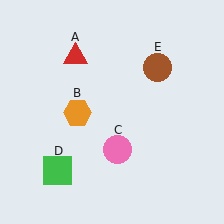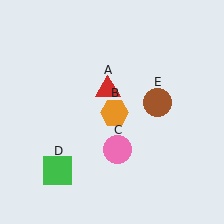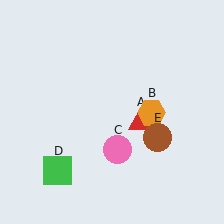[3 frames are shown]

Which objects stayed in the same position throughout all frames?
Pink circle (object C) and green square (object D) remained stationary.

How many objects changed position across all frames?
3 objects changed position: red triangle (object A), orange hexagon (object B), brown circle (object E).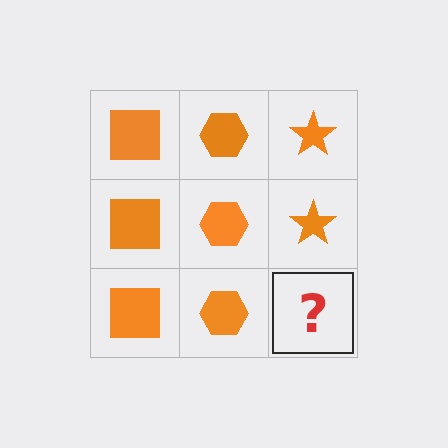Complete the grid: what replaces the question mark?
The question mark should be replaced with an orange star.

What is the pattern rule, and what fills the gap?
The rule is that each column has a consistent shape. The gap should be filled with an orange star.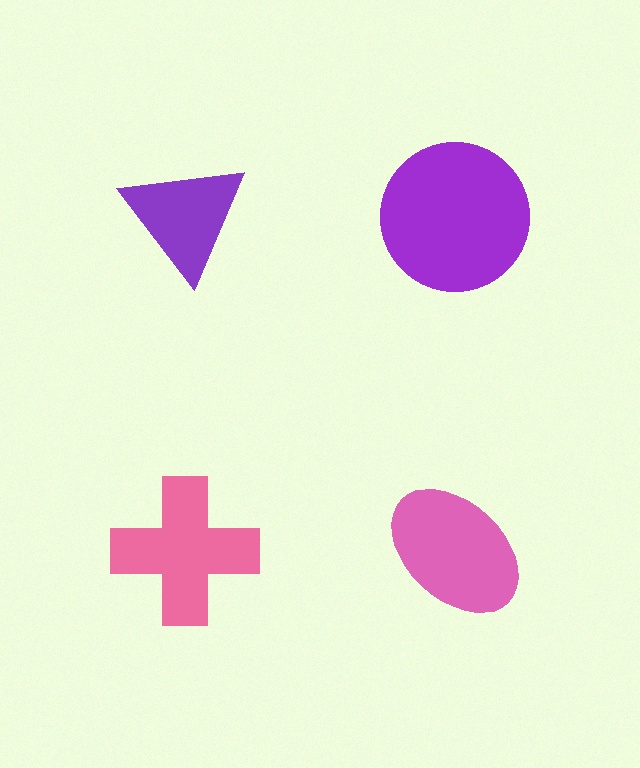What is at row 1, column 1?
A purple triangle.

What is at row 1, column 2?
A purple circle.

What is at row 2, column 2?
A pink ellipse.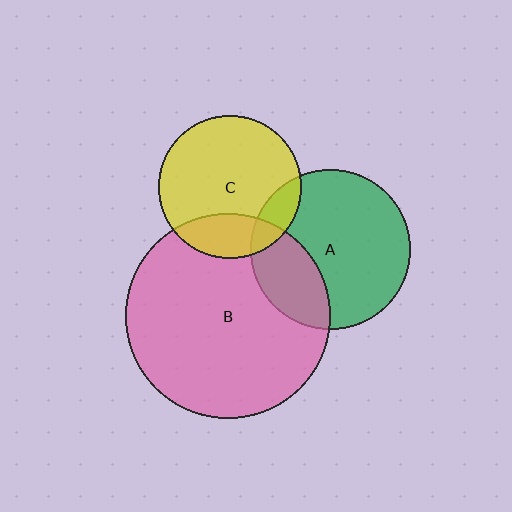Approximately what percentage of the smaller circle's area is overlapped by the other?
Approximately 20%.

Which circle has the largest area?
Circle B (pink).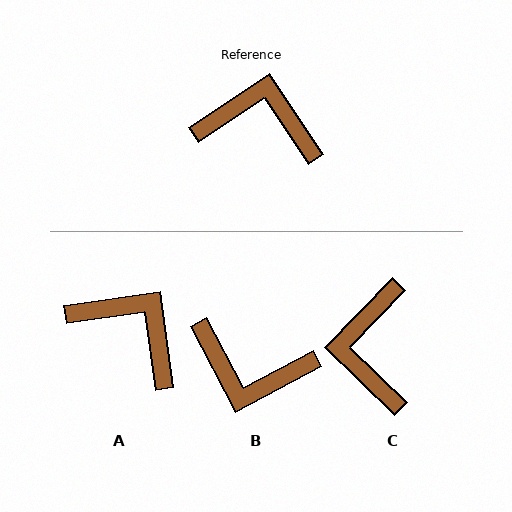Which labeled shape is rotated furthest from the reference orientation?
B, about 174 degrees away.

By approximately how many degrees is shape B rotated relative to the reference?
Approximately 174 degrees counter-clockwise.